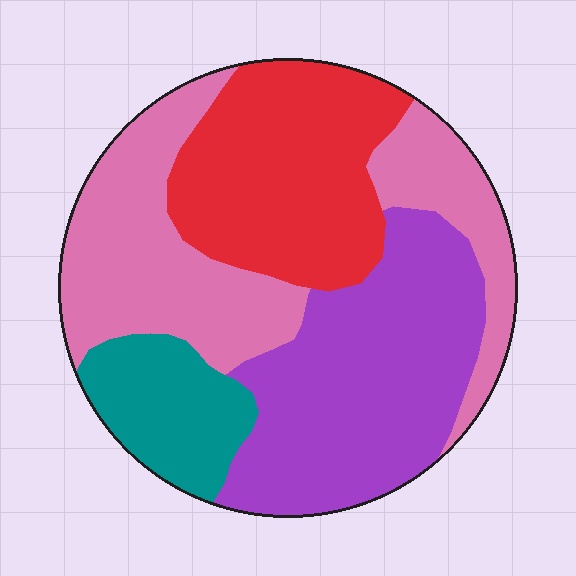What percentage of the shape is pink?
Pink takes up about one third (1/3) of the shape.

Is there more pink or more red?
Pink.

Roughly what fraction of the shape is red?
Red covers roughly 25% of the shape.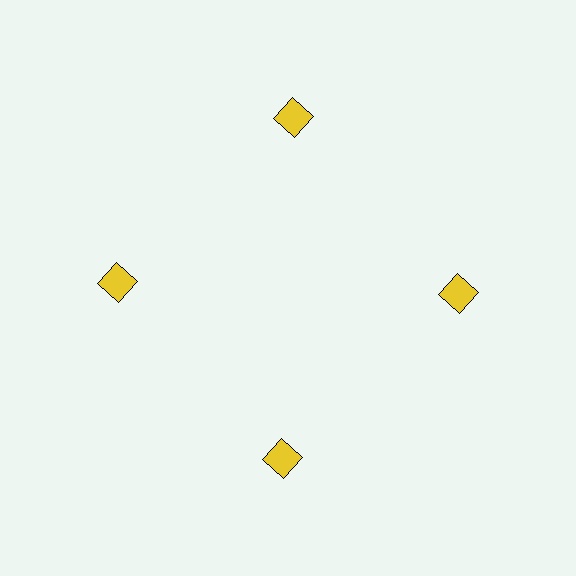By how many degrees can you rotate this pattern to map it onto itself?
The pattern maps onto itself every 90 degrees of rotation.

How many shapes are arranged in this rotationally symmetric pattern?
There are 4 shapes, arranged in 4 groups of 1.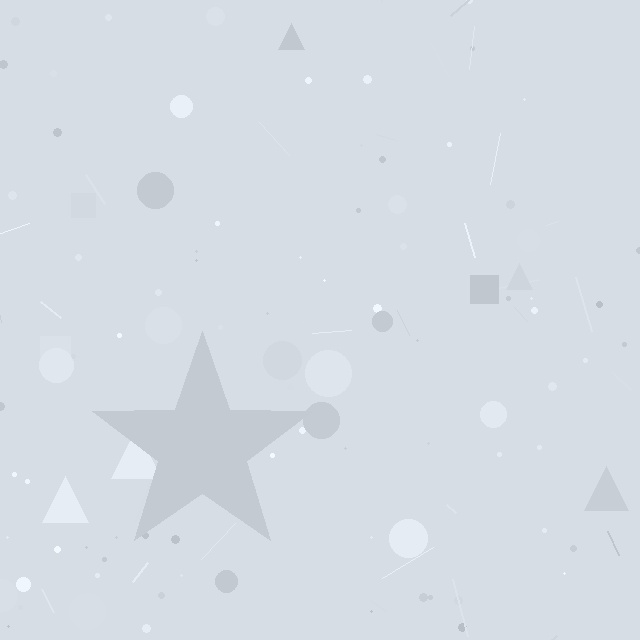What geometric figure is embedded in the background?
A star is embedded in the background.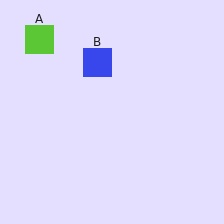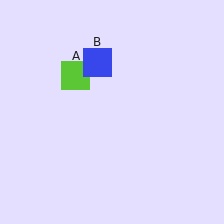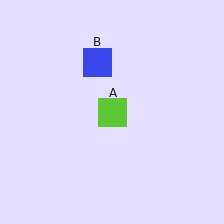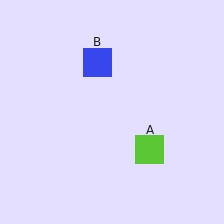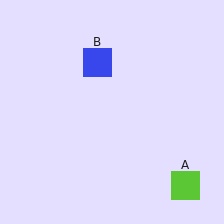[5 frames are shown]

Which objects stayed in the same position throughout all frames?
Blue square (object B) remained stationary.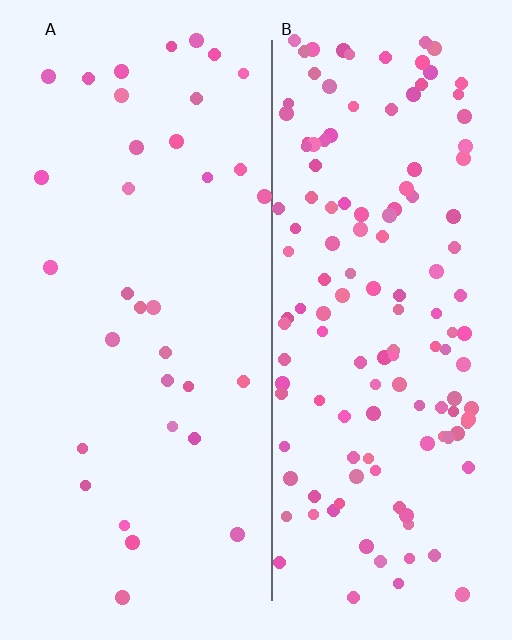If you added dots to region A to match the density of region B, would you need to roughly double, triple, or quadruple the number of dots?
Approximately quadruple.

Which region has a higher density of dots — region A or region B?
B (the right).